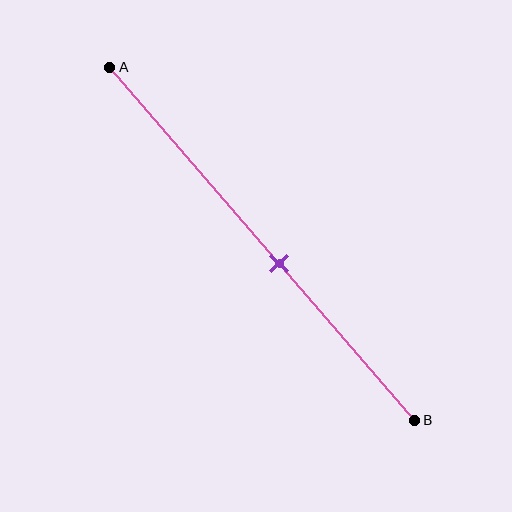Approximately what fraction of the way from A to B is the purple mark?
The purple mark is approximately 55% of the way from A to B.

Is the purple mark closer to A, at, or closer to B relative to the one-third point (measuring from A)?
The purple mark is closer to point B than the one-third point of segment AB.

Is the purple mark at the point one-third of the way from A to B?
No, the mark is at about 55% from A, not at the 33% one-third point.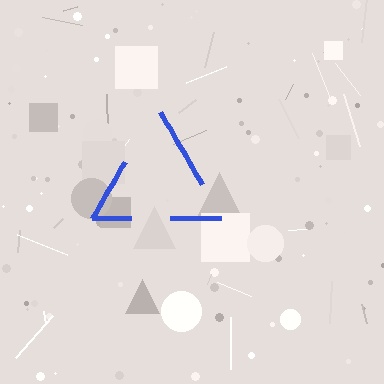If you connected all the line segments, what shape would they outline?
They would outline a triangle.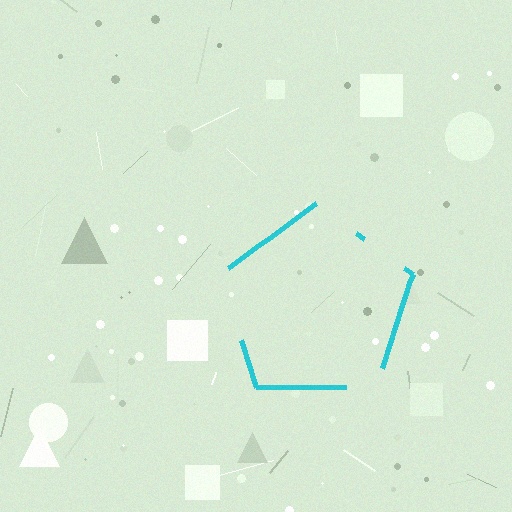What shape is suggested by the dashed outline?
The dashed outline suggests a pentagon.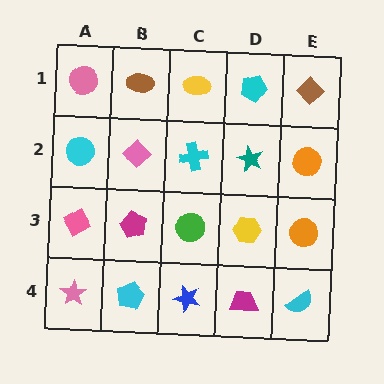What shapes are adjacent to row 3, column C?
A cyan cross (row 2, column C), a blue star (row 4, column C), a magenta pentagon (row 3, column B), a yellow hexagon (row 3, column D).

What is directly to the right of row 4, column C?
A magenta trapezoid.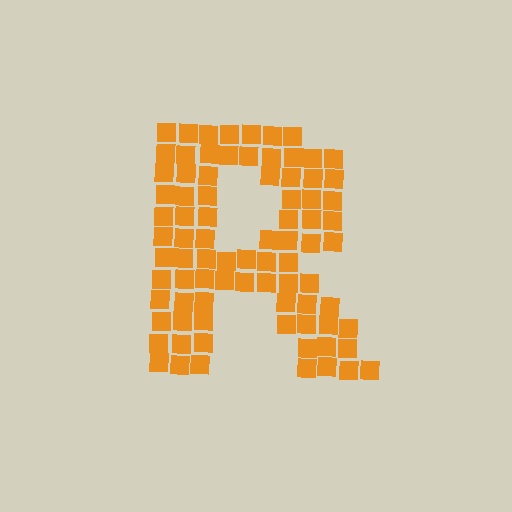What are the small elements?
The small elements are squares.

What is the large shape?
The large shape is the letter R.